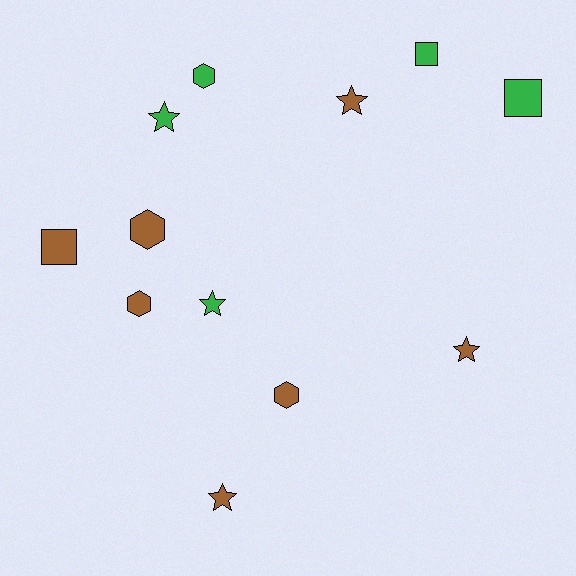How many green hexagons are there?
There is 1 green hexagon.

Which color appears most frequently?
Brown, with 7 objects.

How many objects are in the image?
There are 12 objects.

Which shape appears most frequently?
Star, with 5 objects.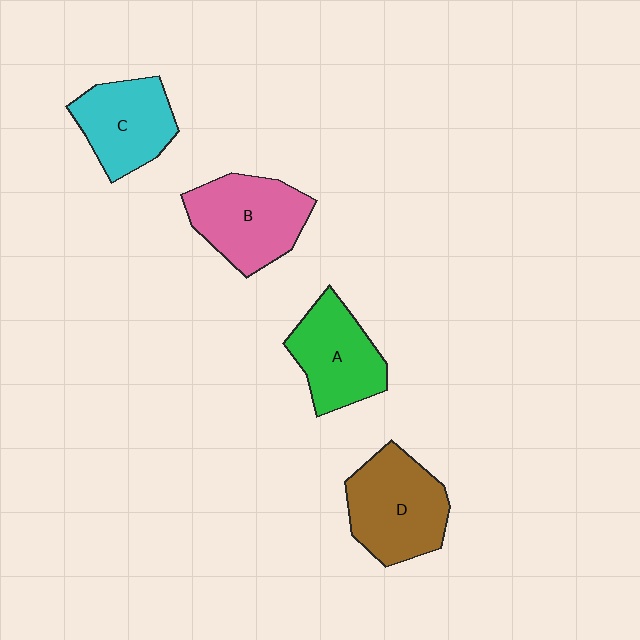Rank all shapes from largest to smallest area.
From largest to smallest: D (brown), B (pink), A (green), C (cyan).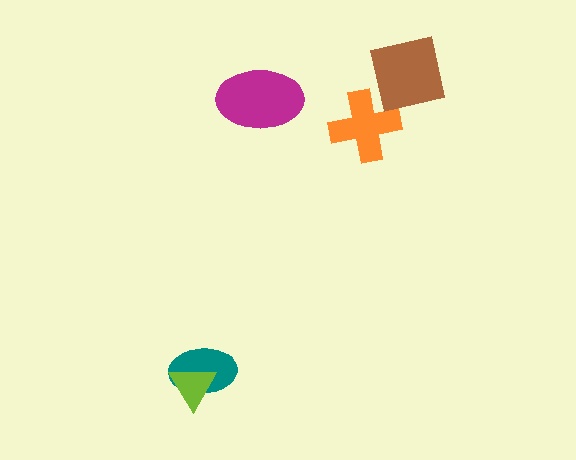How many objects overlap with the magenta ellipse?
0 objects overlap with the magenta ellipse.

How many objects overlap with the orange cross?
0 objects overlap with the orange cross.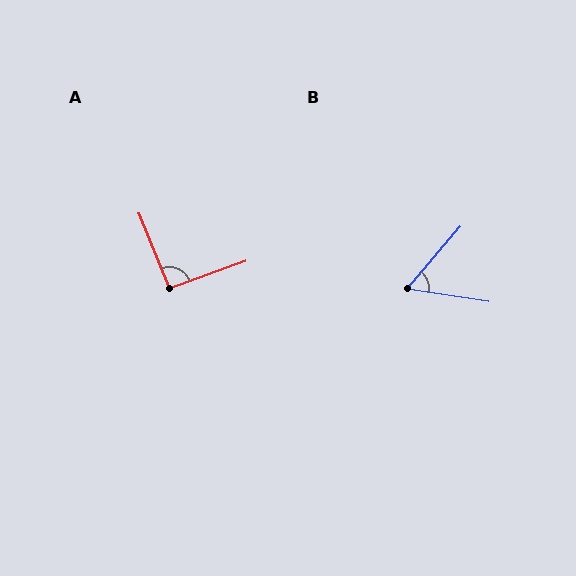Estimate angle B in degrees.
Approximately 58 degrees.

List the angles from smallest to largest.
B (58°), A (92°).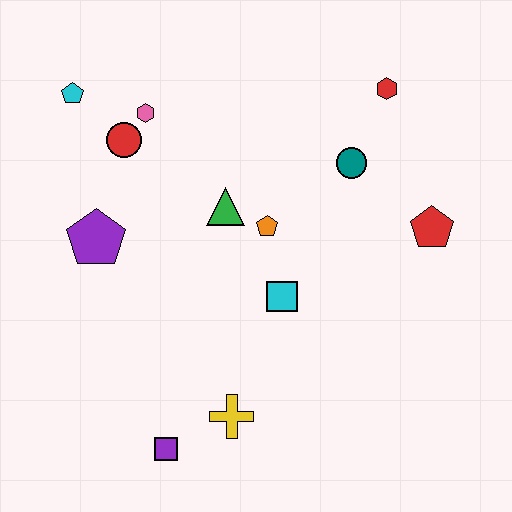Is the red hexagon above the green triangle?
Yes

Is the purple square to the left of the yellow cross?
Yes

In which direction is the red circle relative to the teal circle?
The red circle is to the left of the teal circle.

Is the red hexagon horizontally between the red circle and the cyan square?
No